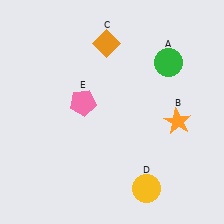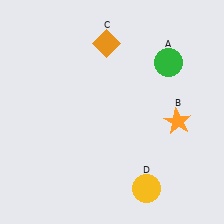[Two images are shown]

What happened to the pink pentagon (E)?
The pink pentagon (E) was removed in Image 2. It was in the top-left area of Image 1.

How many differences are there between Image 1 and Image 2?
There is 1 difference between the two images.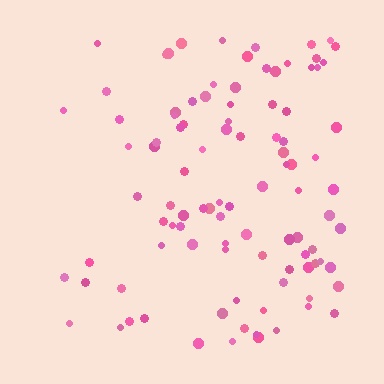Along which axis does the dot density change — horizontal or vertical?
Horizontal.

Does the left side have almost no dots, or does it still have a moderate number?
Still a moderate number, just noticeably fewer than the right.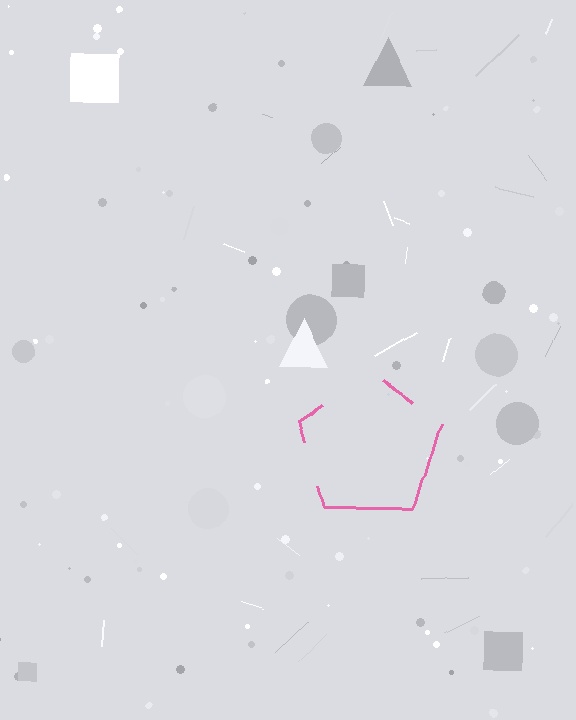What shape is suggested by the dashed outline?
The dashed outline suggests a pentagon.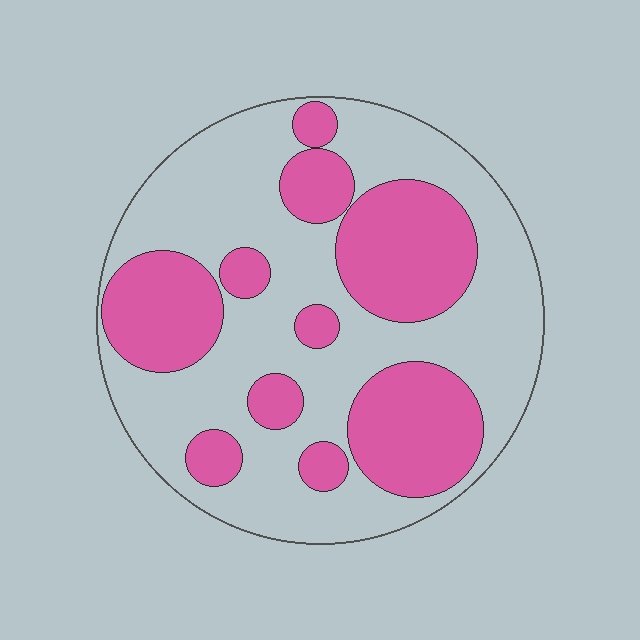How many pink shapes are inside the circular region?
10.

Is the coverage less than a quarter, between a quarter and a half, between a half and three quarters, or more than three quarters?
Between a quarter and a half.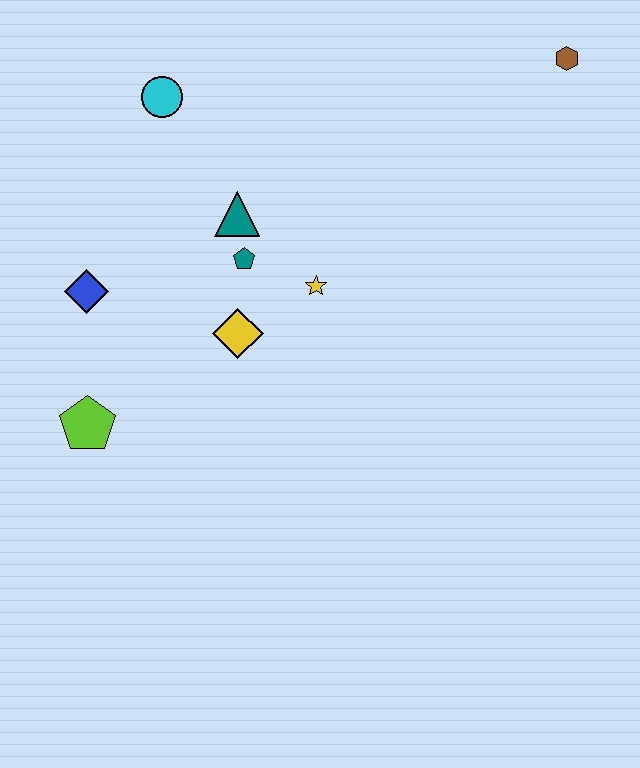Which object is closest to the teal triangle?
The teal pentagon is closest to the teal triangle.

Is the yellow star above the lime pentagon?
Yes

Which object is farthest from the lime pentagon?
The brown hexagon is farthest from the lime pentagon.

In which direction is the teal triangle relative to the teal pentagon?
The teal triangle is above the teal pentagon.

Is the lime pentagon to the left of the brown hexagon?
Yes